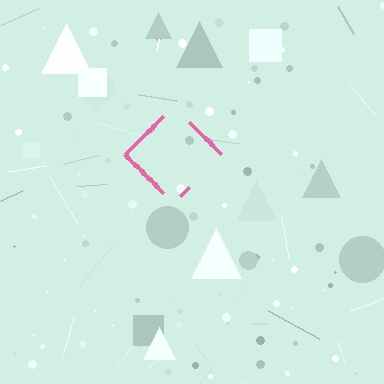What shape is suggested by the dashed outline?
The dashed outline suggests a diamond.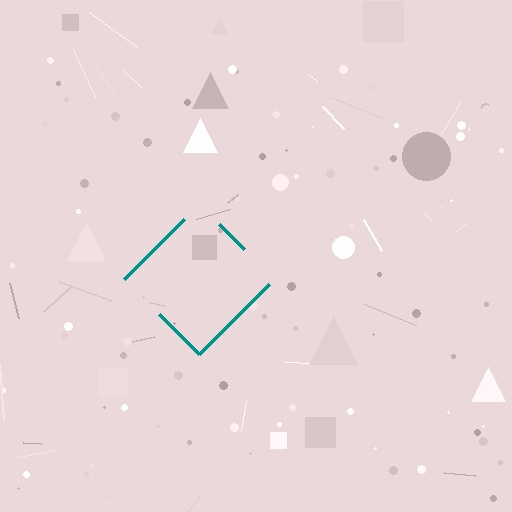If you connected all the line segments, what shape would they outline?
They would outline a diamond.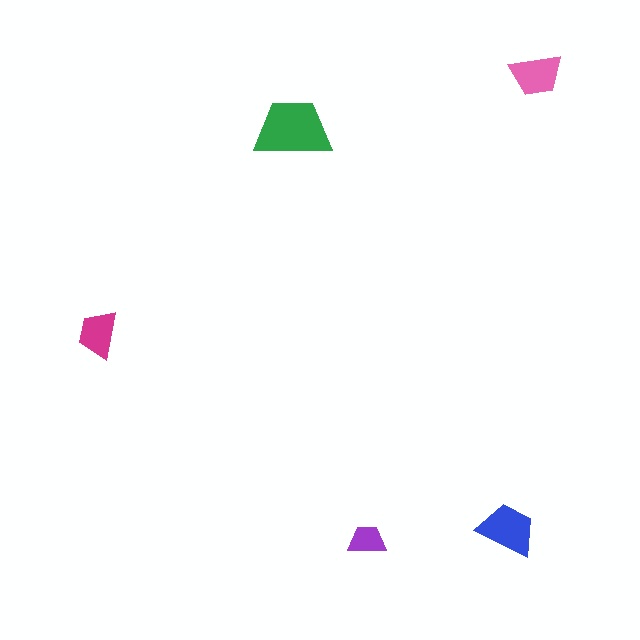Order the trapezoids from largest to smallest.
the green one, the blue one, the pink one, the magenta one, the purple one.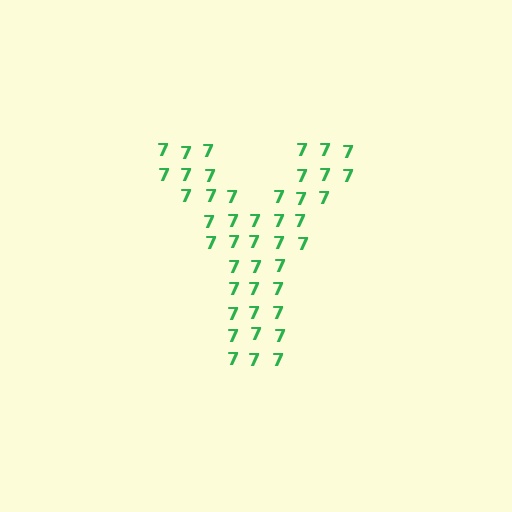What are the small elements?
The small elements are digit 7's.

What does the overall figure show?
The overall figure shows the letter Y.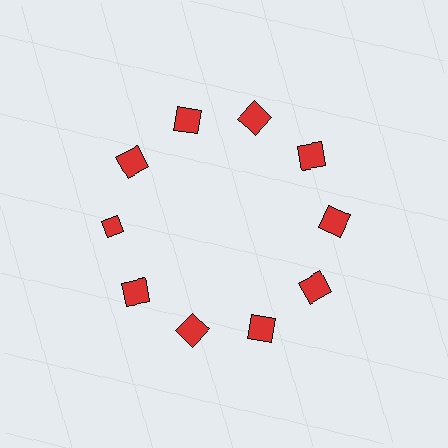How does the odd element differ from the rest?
It has a different shape: diamond instead of square.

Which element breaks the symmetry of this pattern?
The red diamond at roughly the 9 o'clock position breaks the symmetry. All other shapes are red squares.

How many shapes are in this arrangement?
There are 10 shapes arranged in a ring pattern.